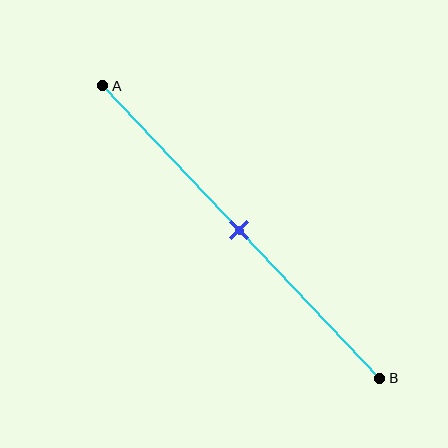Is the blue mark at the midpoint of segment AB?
Yes, the mark is approximately at the midpoint.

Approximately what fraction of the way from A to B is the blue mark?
The blue mark is approximately 50% of the way from A to B.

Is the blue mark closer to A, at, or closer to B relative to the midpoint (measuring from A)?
The blue mark is approximately at the midpoint of segment AB.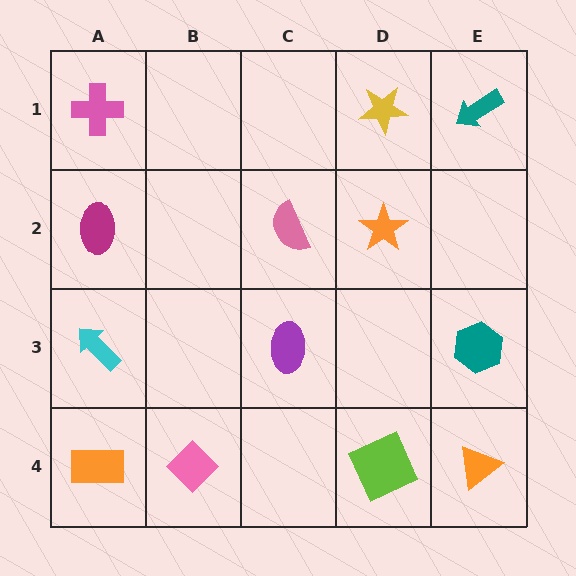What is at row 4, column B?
A pink diamond.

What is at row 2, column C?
A pink semicircle.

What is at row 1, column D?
A yellow star.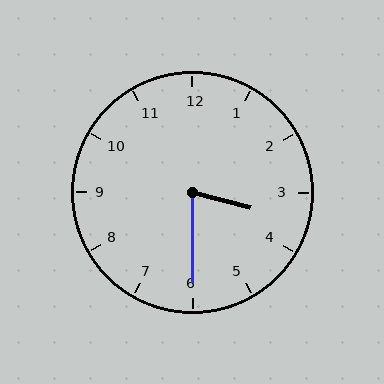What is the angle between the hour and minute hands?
Approximately 75 degrees.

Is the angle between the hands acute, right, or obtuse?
It is acute.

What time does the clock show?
3:30.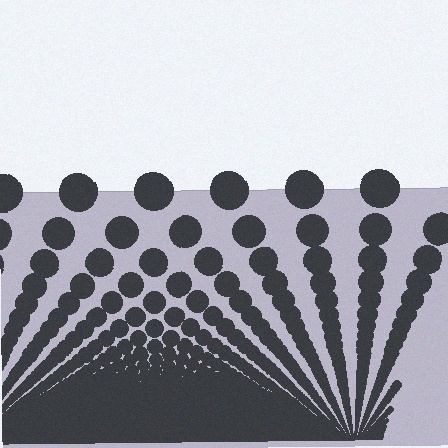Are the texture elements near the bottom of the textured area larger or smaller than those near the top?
Smaller. The gradient is inverted — elements near the bottom are smaller and denser.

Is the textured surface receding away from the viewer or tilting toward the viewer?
The surface appears to tilt toward the viewer. Texture elements get larger and sparser toward the top.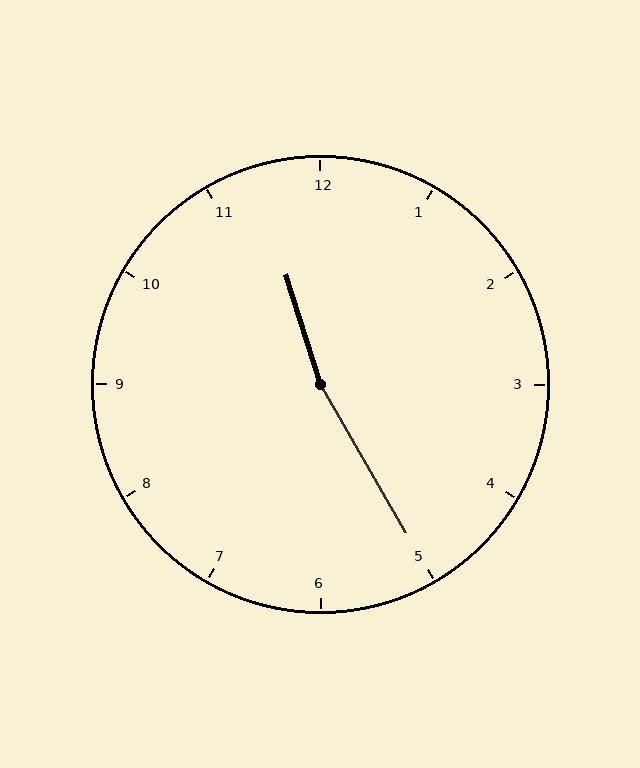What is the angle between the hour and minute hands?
Approximately 168 degrees.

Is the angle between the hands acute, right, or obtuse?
It is obtuse.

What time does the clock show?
11:25.